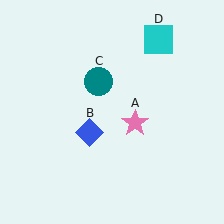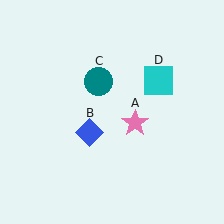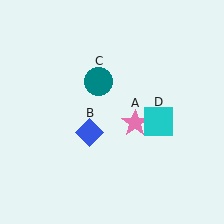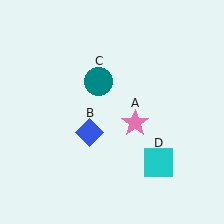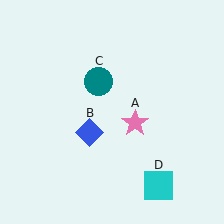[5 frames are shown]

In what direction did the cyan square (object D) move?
The cyan square (object D) moved down.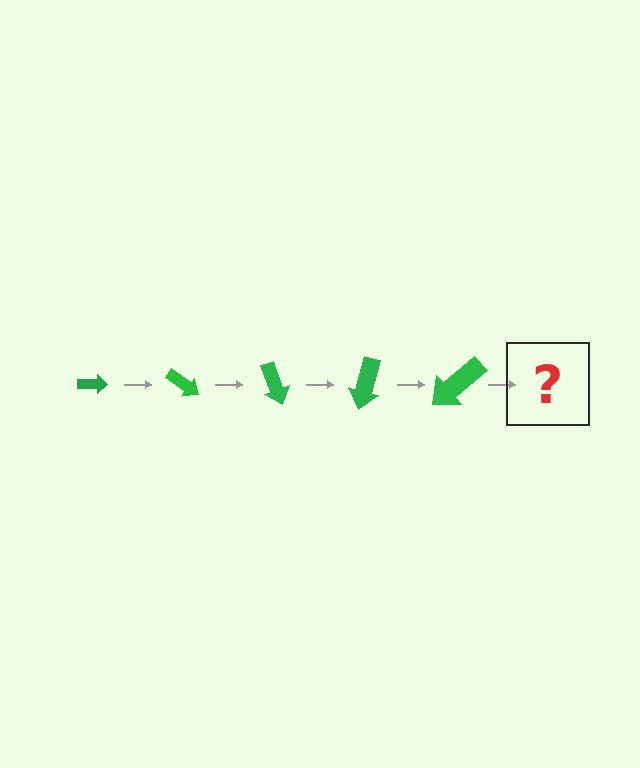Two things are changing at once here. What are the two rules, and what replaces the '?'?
The two rules are that the arrow grows larger each step and it rotates 35 degrees each step. The '?' should be an arrow, larger than the previous one and rotated 175 degrees from the start.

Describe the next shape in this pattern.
It should be an arrow, larger than the previous one and rotated 175 degrees from the start.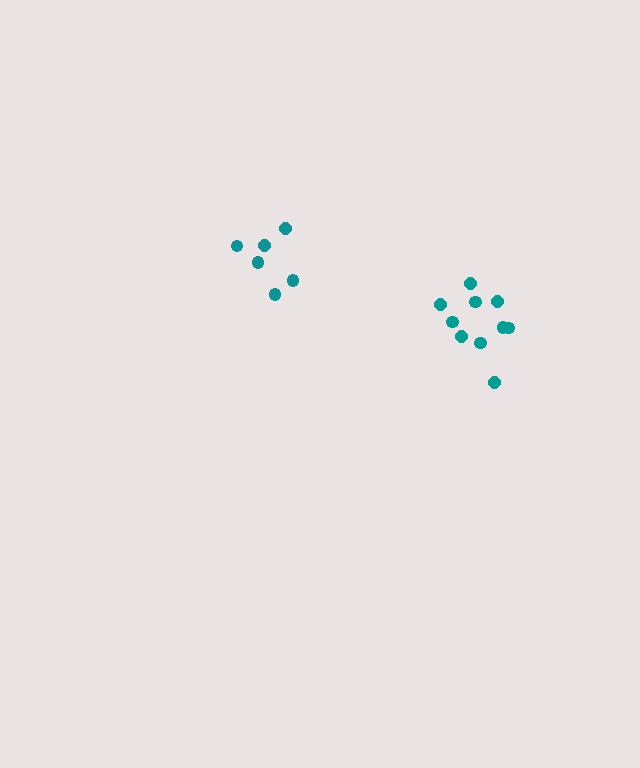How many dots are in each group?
Group 1: 6 dots, Group 2: 10 dots (16 total).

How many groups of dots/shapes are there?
There are 2 groups.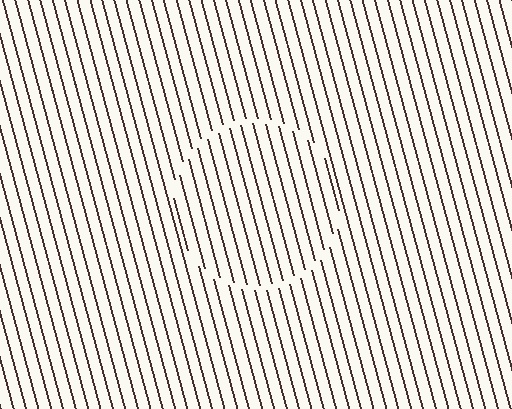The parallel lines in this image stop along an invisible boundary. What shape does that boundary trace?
An illusory circle. The interior of the shape contains the same grating, shifted by half a period — the contour is defined by the phase discontinuity where line-ends from the inner and outer gratings abut.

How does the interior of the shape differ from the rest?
The interior of the shape contains the same grating, shifted by half a period — the contour is defined by the phase discontinuity where line-ends from the inner and outer gratings abut.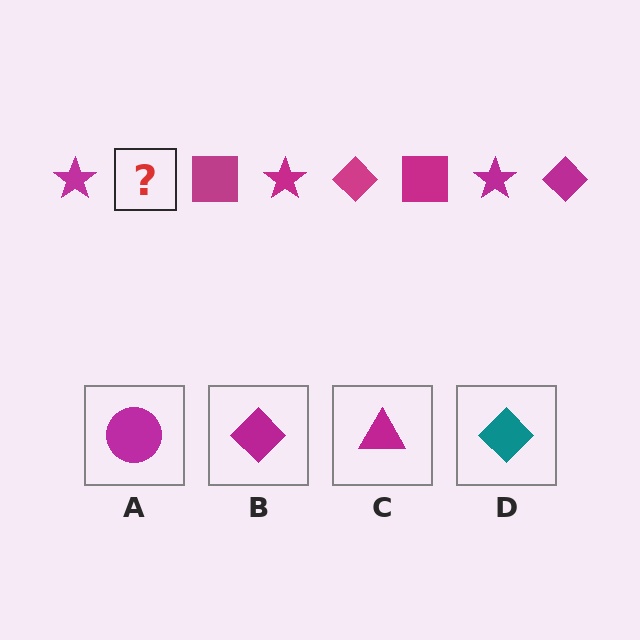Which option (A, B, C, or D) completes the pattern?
B.